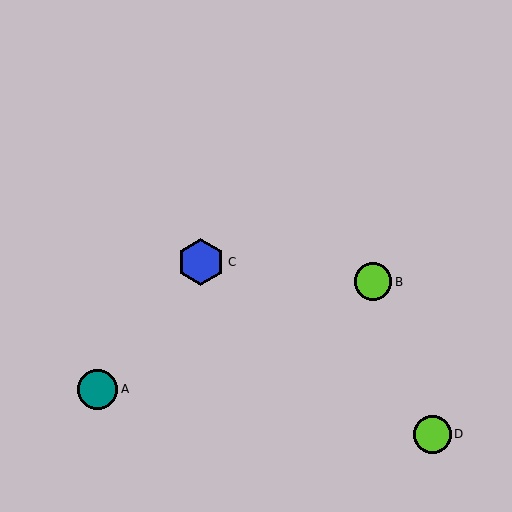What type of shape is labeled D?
Shape D is a lime circle.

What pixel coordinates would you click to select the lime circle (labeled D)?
Click at (433, 434) to select the lime circle D.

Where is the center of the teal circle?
The center of the teal circle is at (98, 389).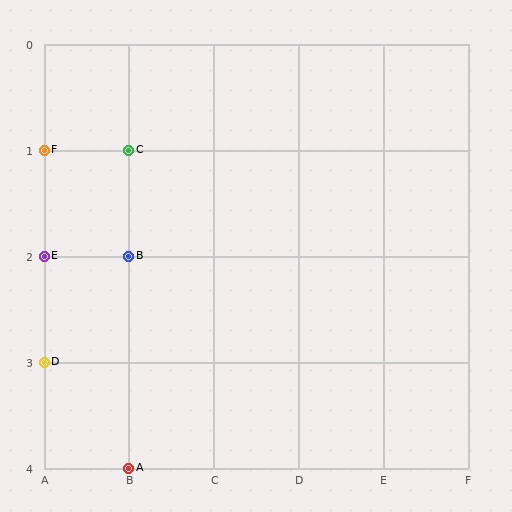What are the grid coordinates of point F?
Point F is at grid coordinates (A, 1).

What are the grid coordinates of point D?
Point D is at grid coordinates (A, 3).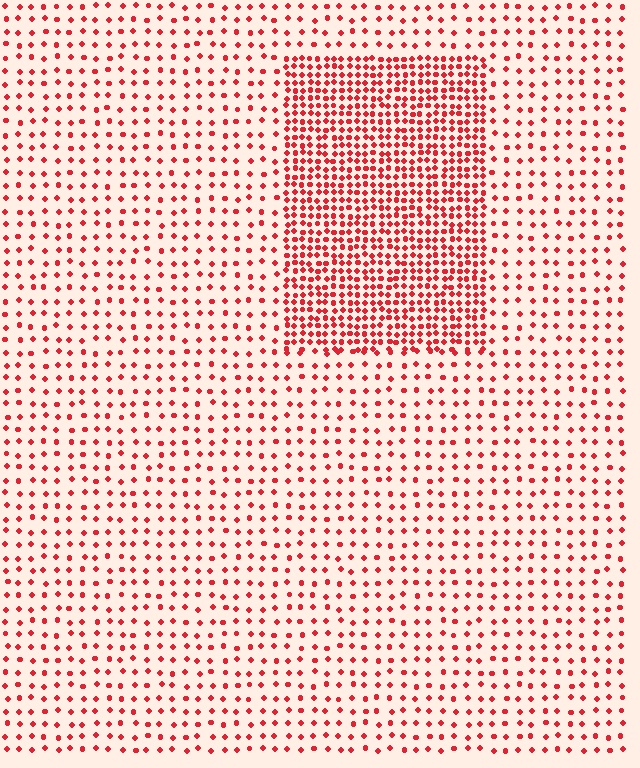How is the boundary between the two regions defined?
The boundary is defined by a change in element density (approximately 2.7x ratio). All elements are the same color, size, and shape.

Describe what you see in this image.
The image contains small red elements arranged at two different densities. A rectangle-shaped region is visible where the elements are more densely packed than the surrounding area.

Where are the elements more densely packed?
The elements are more densely packed inside the rectangle boundary.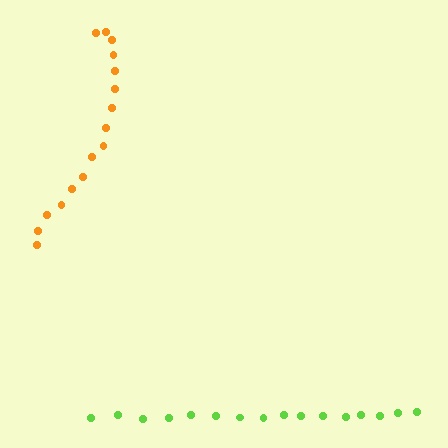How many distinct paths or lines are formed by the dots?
There are 2 distinct paths.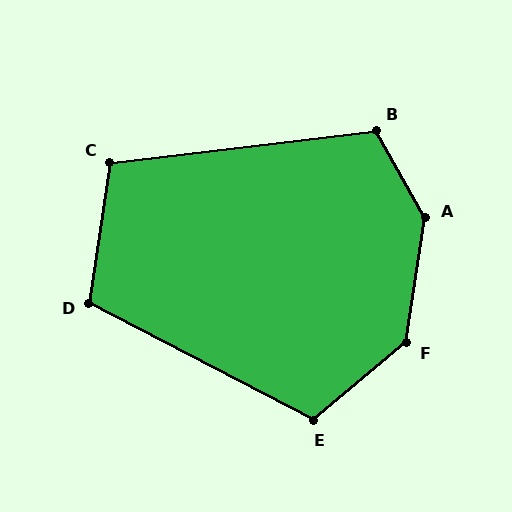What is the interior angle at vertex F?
Approximately 138 degrees (obtuse).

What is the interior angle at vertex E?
Approximately 113 degrees (obtuse).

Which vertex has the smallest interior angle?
C, at approximately 105 degrees.